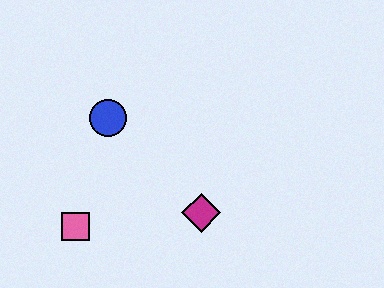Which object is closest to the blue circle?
The pink square is closest to the blue circle.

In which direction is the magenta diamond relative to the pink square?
The magenta diamond is to the right of the pink square.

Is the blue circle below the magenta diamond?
No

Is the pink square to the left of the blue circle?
Yes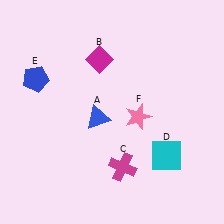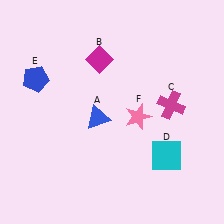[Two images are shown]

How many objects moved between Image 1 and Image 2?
1 object moved between the two images.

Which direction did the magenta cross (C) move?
The magenta cross (C) moved up.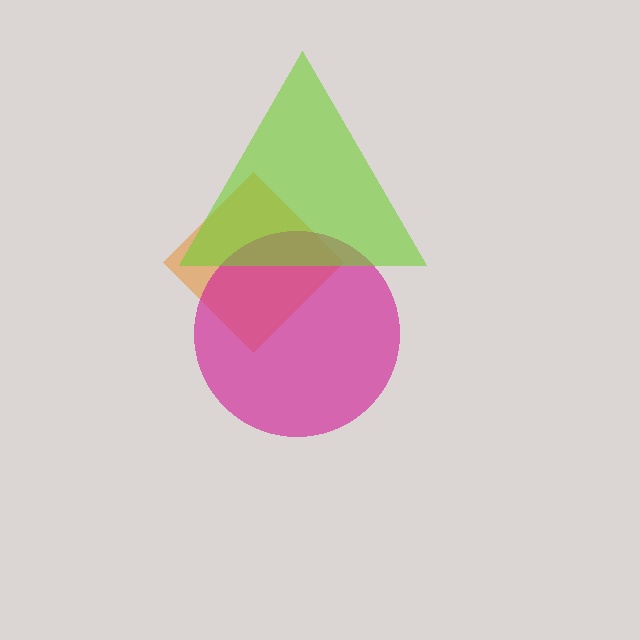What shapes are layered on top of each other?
The layered shapes are: an orange diamond, a magenta circle, a lime triangle.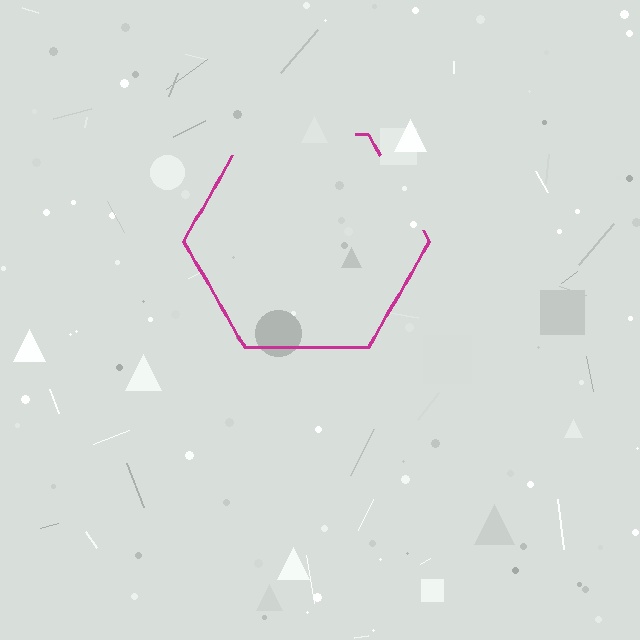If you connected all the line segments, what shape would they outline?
They would outline a hexagon.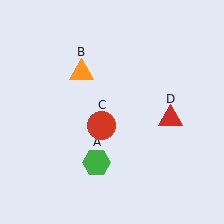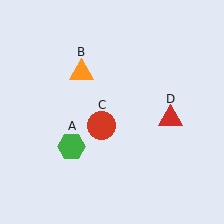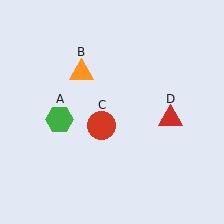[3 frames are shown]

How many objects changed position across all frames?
1 object changed position: green hexagon (object A).